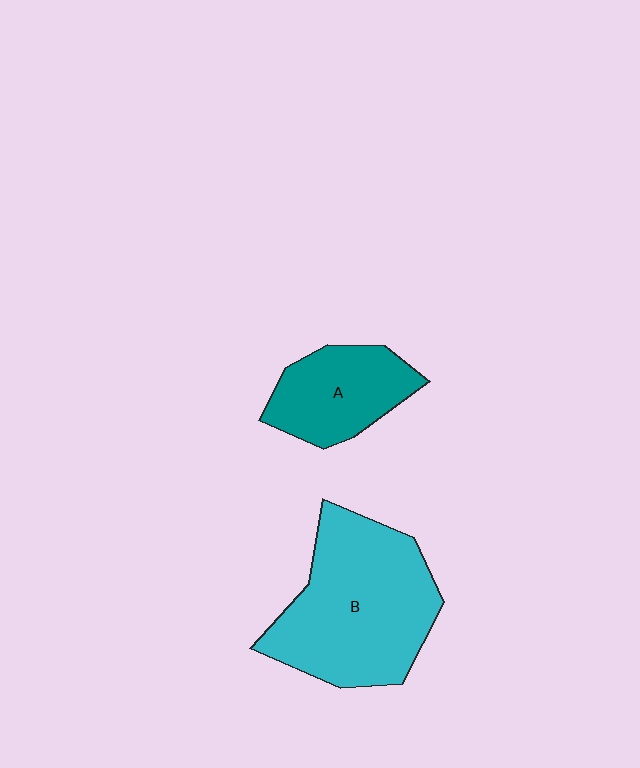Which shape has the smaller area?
Shape A (teal).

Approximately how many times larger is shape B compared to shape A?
Approximately 1.9 times.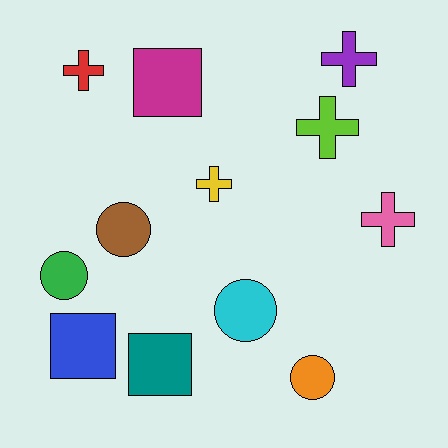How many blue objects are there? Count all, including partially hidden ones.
There is 1 blue object.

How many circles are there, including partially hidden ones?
There are 4 circles.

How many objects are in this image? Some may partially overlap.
There are 12 objects.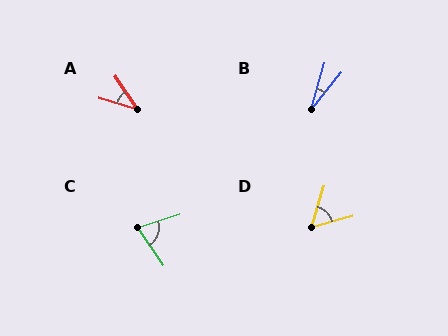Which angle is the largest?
C, at approximately 74 degrees.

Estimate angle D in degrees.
Approximately 58 degrees.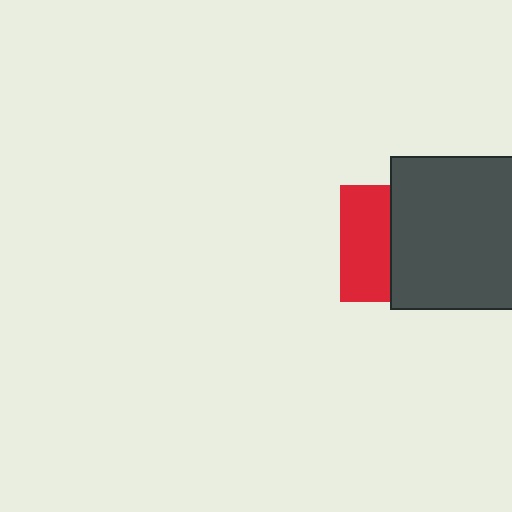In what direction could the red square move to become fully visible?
The red square could move left. That would shift it out from behind the dark gray square entirely.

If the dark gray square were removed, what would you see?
You would see the complete red square.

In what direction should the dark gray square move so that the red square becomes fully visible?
The dark gray square should move right. That is the shortest direction to clear the overlap and leave the red square fully visible.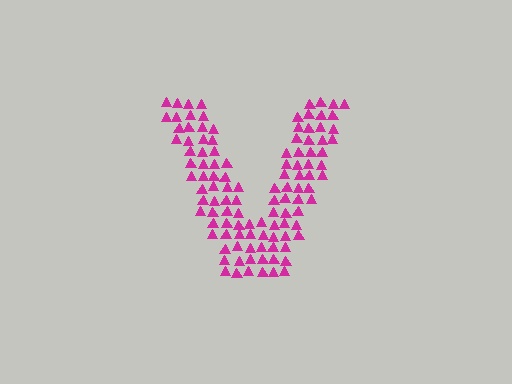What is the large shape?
The large shape is the letter V.